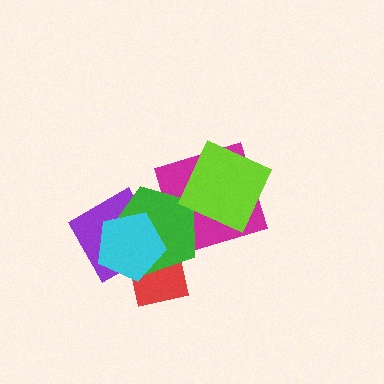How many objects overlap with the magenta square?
2 objects overlap with the magenta square.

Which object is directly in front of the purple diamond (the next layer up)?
The green pentagon is directly in front of the purple diamond.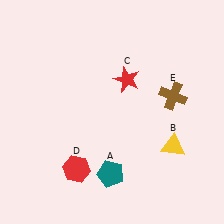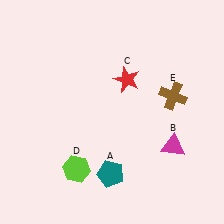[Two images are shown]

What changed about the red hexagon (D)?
In Image 1, D is red. In Image 2, it changed to lime.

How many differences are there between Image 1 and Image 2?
There are 2 differences between the two images.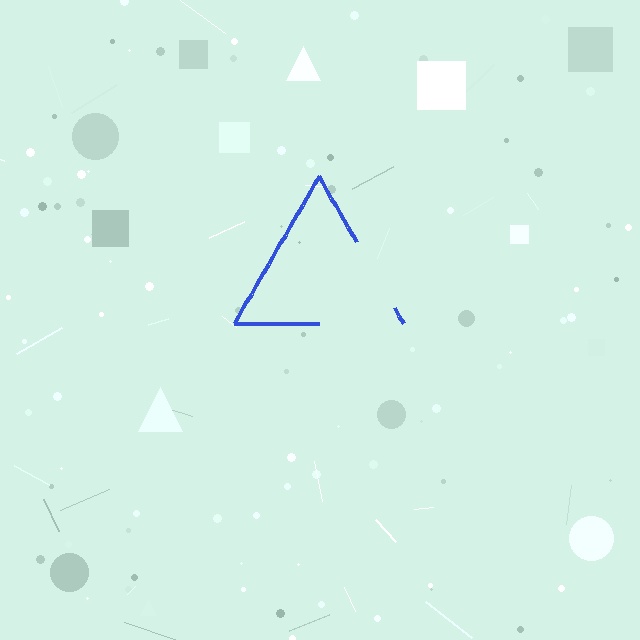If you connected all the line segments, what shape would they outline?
They would outline a triangle.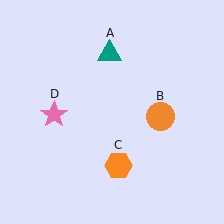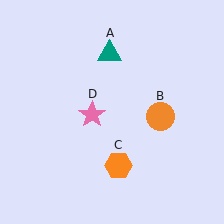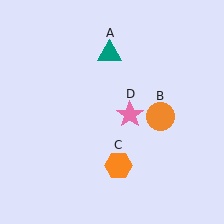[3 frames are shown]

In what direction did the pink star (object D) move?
The pink star (object D) moved right.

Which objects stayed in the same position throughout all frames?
Teal triangle (object A) and orange circle (object B) and orange hexagon (object C) remained stationary.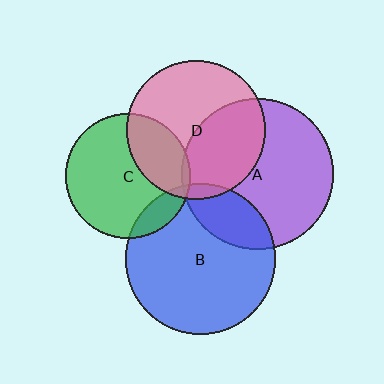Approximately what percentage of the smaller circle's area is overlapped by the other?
Approximately 5%.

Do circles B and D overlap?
Yes.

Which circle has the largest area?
Circle A (purple).